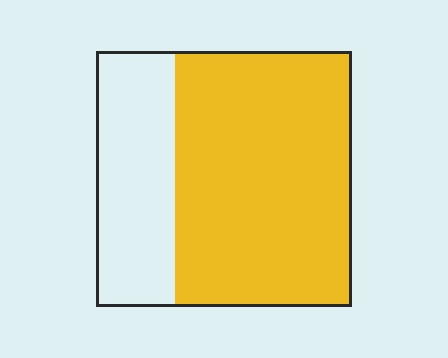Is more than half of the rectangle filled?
Yes.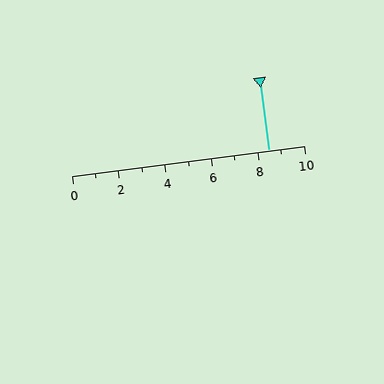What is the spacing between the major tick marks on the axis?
The major ticks are spaced 2 apart.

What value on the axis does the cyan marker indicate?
The marker indicates approximately 8.5.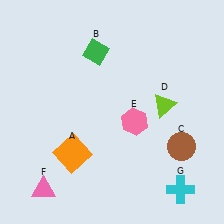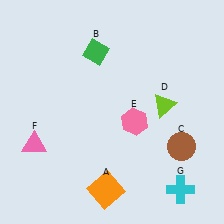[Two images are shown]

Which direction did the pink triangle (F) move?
The pink triangle (F) moved up.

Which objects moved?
The objects that moved are: the orange square (A), the pink triangle (F).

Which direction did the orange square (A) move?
The orange square (A) moved down.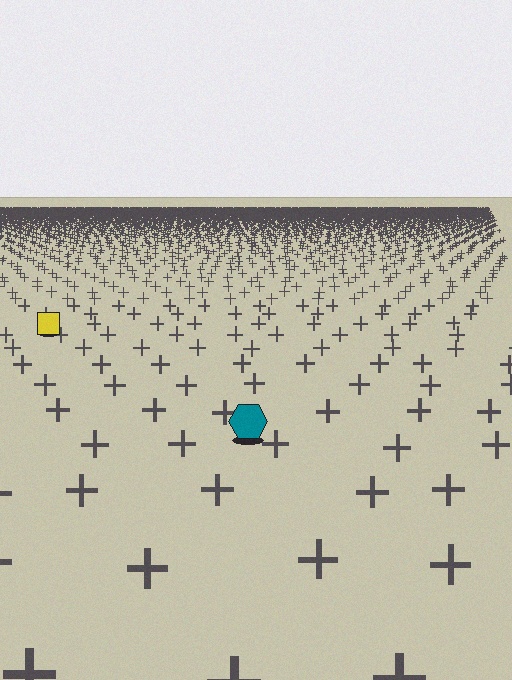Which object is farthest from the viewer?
The yellow square is farthest from the viewer. It appears smaller and the ground texture around it is denser.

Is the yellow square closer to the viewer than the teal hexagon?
No. The teal hexagon is closer — you can tell from the texture gradient: the ground texture is coarser near it.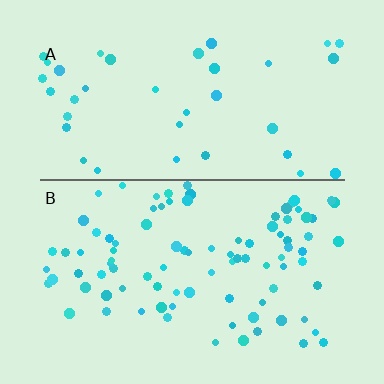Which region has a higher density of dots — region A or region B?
B (the bottom).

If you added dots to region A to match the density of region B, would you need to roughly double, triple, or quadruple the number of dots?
Approximately double.